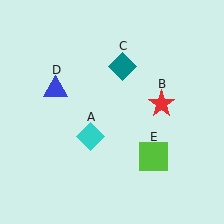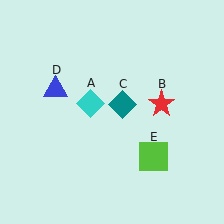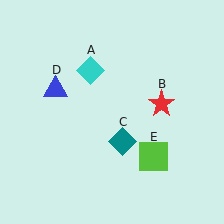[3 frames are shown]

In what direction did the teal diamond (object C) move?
The teal diamond (object C) moved down.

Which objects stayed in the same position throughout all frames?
Red star (object B) and blue triangle (object D) and lime square (object E) remained stationary.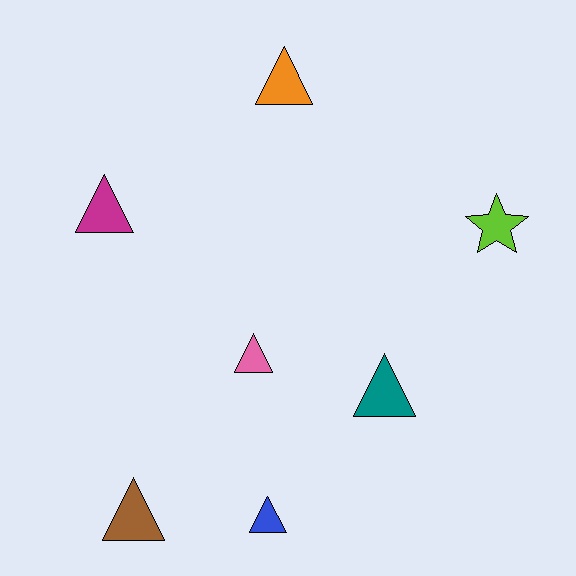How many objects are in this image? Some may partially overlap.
There are 7 objects.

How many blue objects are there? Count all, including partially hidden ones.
There is 1 blue object.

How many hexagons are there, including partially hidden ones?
There are no hexagons.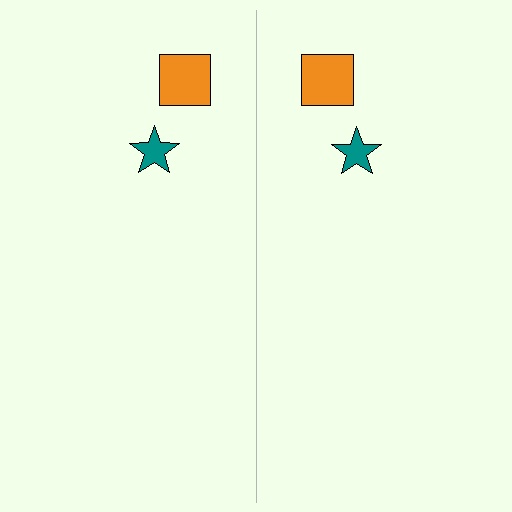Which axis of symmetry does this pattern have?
The pattern has a vertical axis of symmetry running through the center of the image.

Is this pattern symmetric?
Yes, this pattern has bilateral (reflection) symmetry.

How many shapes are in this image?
There are 4 shapes in this image.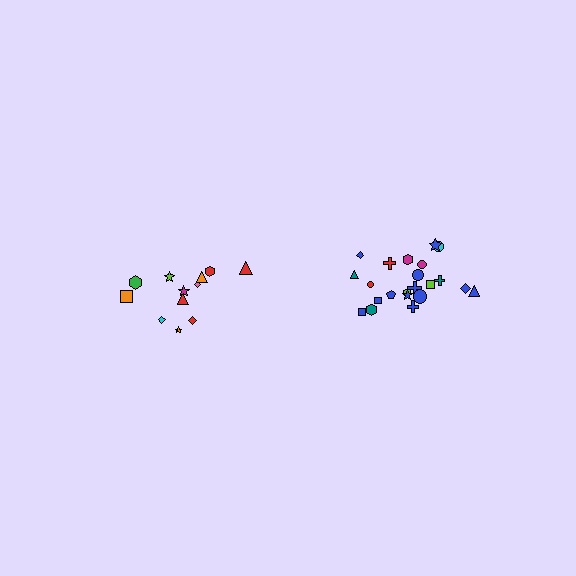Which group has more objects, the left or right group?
The right group.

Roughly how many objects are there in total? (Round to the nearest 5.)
Roughly 35 objects in total.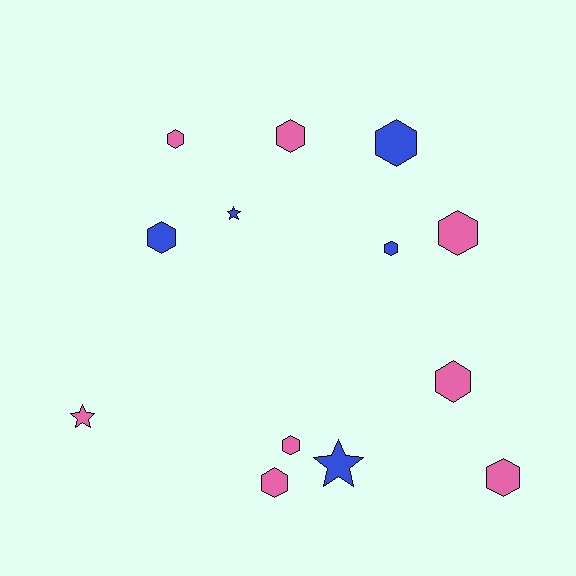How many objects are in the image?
There are 13 objects.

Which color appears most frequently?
Pink, with 8 objects.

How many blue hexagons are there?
There are 3 blue hexagons.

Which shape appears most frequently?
Hexagon, with 10 objects.